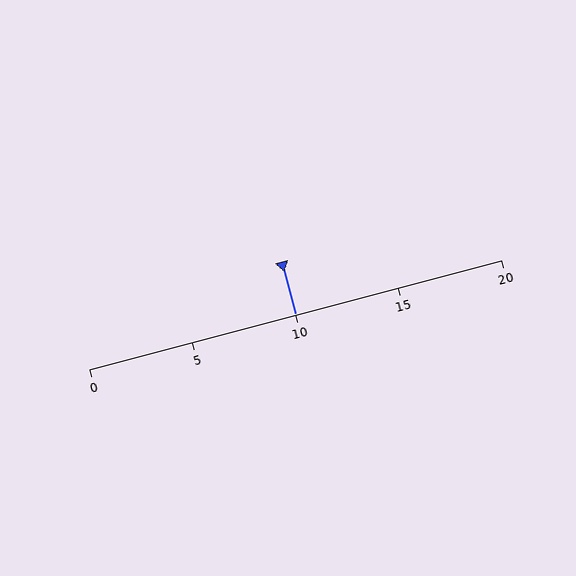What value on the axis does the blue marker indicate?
The marker indicates approximately 10.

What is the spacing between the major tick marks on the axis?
The major ticks are spaced 5 apart.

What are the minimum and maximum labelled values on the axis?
The axis runs from 0 to 20.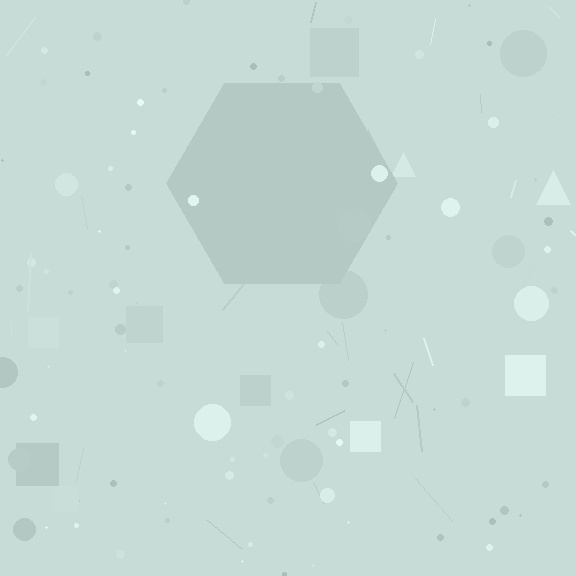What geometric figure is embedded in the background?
A hexagon is embedded in the background.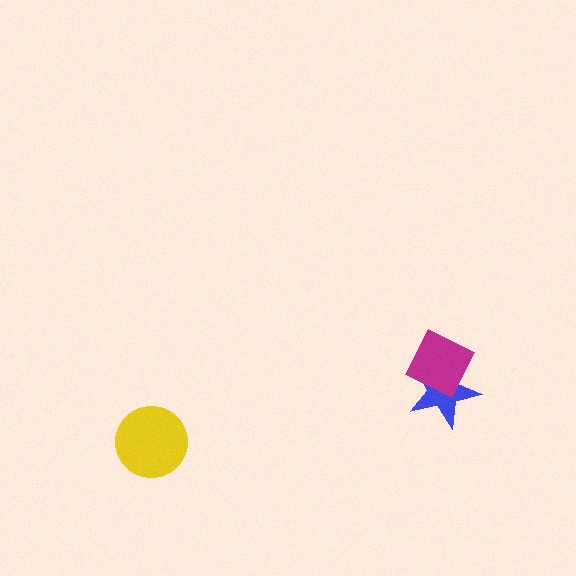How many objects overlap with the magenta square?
1 object overlaps with the magenta square.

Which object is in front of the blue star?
The magenta square is in front of the blue star.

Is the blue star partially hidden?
Yes, it is partially covered by another shape.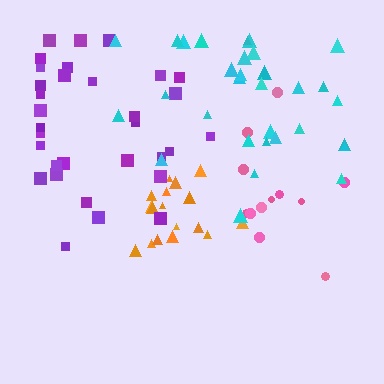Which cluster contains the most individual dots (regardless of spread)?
Purple (33).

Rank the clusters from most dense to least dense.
orange, cyan, purple, pink.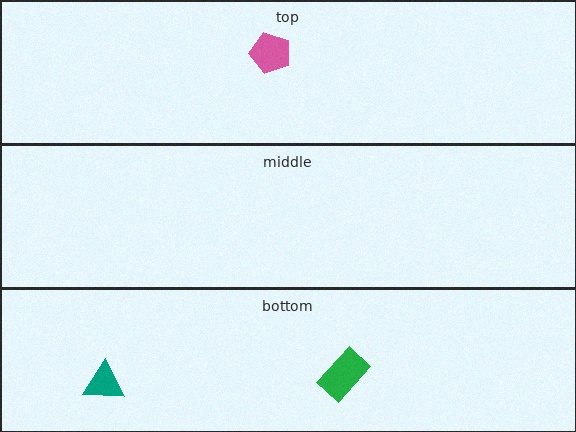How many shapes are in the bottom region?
2.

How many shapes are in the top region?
1.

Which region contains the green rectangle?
The bottom region.